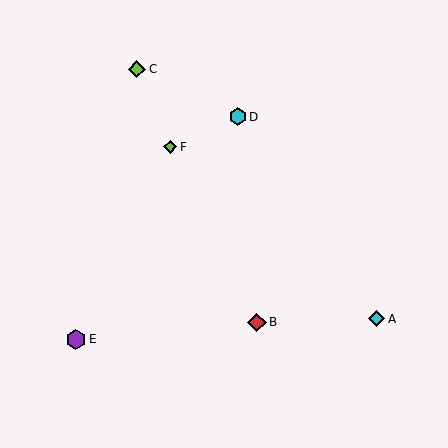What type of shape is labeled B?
Shape B is a red diamond.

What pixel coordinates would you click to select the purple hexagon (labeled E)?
Click at (76, 339) to select the purple hexagon E.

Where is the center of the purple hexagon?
The center of the purple hexagon is at (76, 339).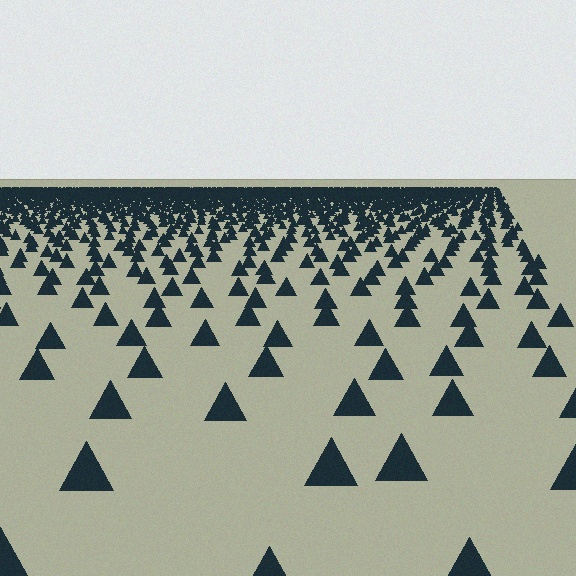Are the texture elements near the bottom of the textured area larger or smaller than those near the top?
Larger. Near the bottom, elements are closer to the viewer and appear at a bigger on-screen size.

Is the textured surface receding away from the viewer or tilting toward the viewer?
The surface is receding away from the viewer. Texture elements get smaller and denser toward the top.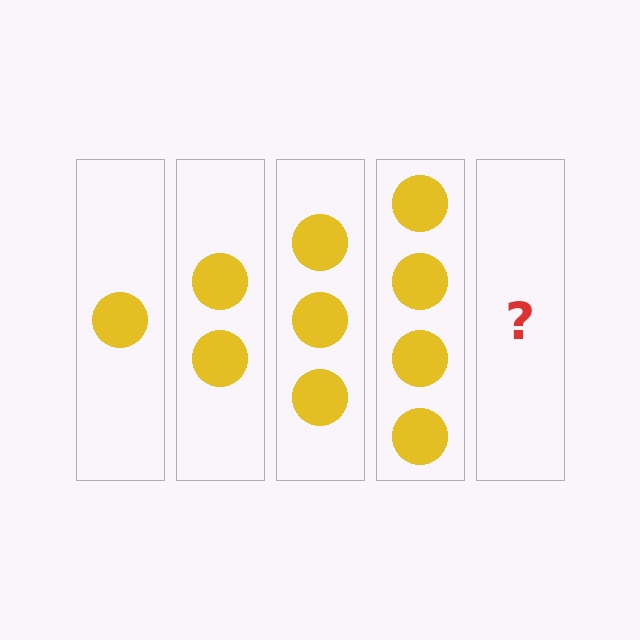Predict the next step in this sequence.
The next step is 5 circles.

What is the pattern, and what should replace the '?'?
The pattern is that each step adds one more circle. The '?' should be 5 circles.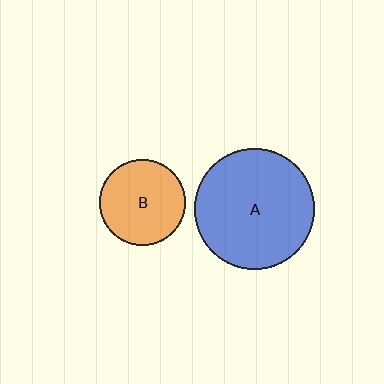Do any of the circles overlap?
No, none of the circles overlap.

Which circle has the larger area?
Circle A (blue).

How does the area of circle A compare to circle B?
Approximately 2.0 times.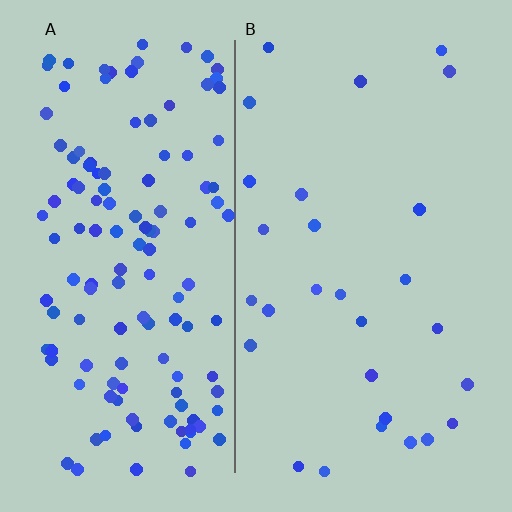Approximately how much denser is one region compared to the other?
Approximately 4.8× — region A over region B.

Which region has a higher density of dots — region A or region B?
A (the left).